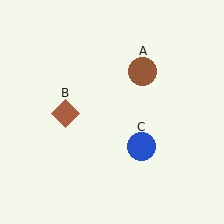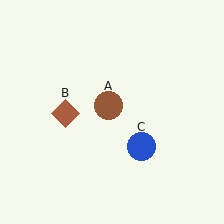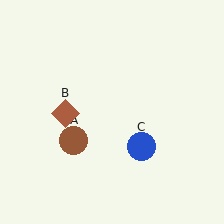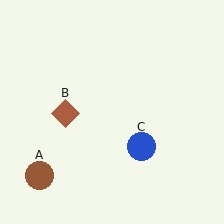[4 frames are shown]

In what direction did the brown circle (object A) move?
The brown circle (object A) moved down and to the left.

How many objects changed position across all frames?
1 object changed position: brown circle (object A).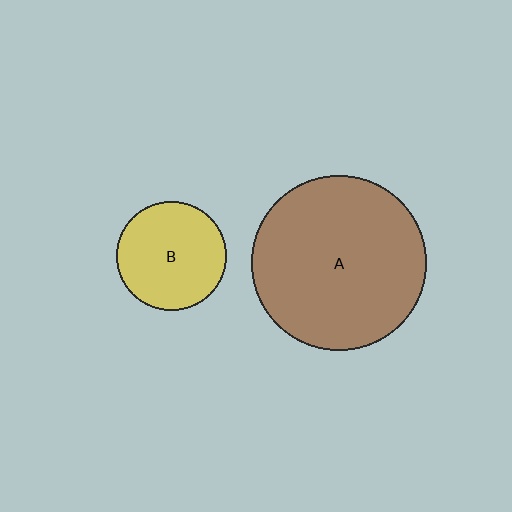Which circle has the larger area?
Circle A (brown).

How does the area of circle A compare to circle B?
Approximately 2.6 times.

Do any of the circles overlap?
No, none of the circles overlap.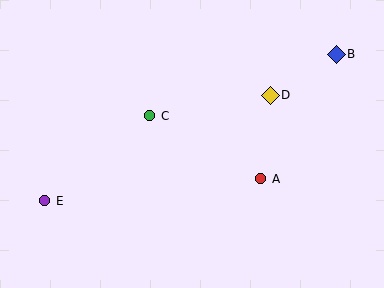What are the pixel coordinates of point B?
Point B is at (336, 54).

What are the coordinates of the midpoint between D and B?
The midpoint between D and B is at (303, 75).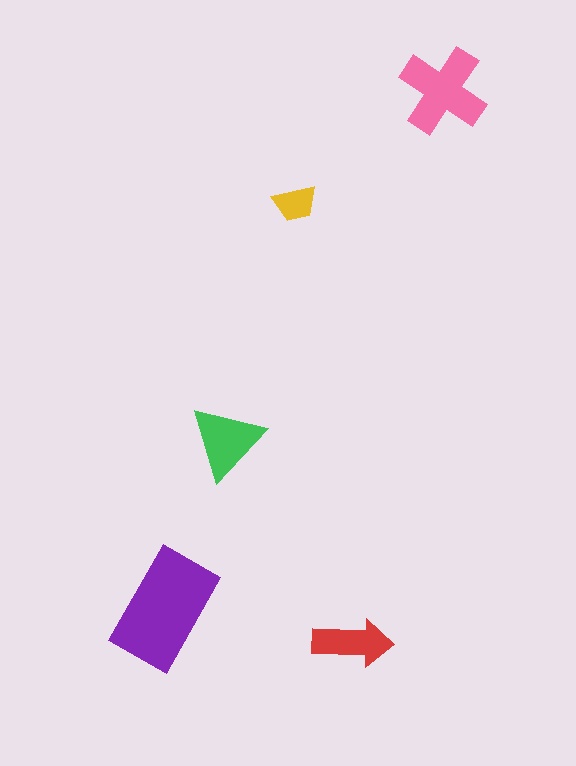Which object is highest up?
The pink cross is topmost.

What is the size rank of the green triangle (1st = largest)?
3rd.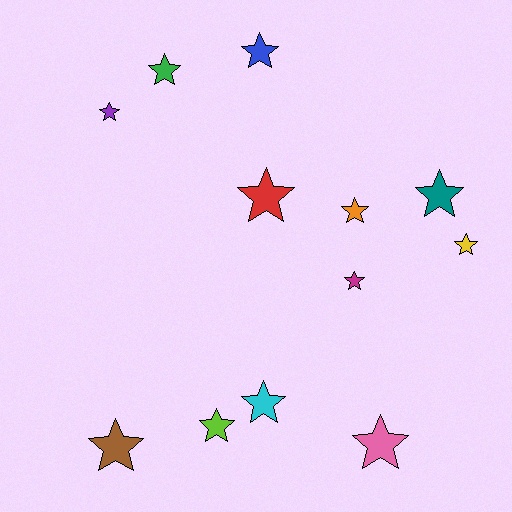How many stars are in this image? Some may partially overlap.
There are 12 stars.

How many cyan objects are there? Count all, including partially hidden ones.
There is 1 cyan object.